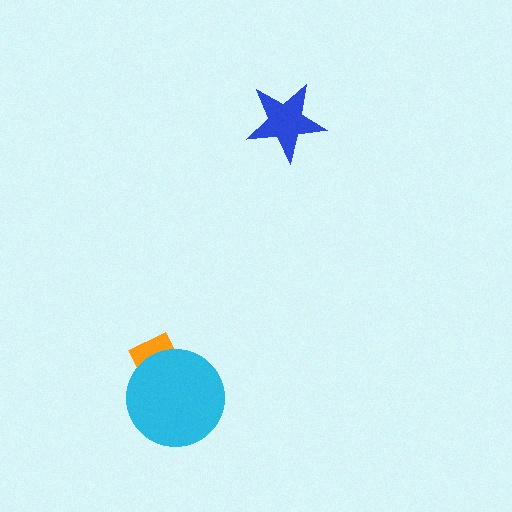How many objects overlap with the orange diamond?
1 object overlaps with the orange diamond.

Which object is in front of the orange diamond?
The cyan circle is in front of the orange diamond.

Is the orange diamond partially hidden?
Yes, it is partially covered by another shape.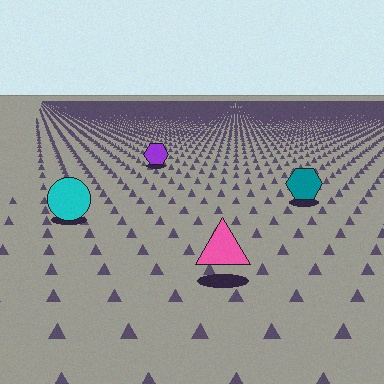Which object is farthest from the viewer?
The purple hexagon is farthest from the viewer. It appears smaller and the ground texture around it is denser.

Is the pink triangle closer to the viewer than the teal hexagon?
Yes. The pink triangle is closer — you can tell from the texture gradient: the ground texture is coarser near it.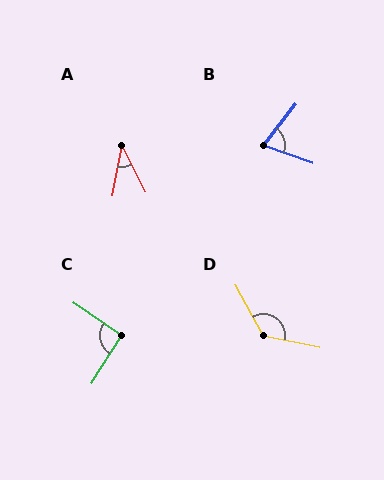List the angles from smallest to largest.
A (38°), B (72°), C (93°), D (130°).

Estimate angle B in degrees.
Approximately 72 degrees.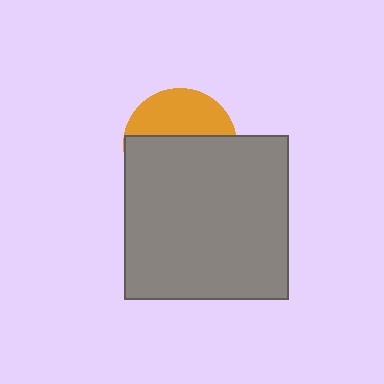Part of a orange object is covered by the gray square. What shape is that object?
It is a circle.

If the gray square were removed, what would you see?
You would see the complete orange circle.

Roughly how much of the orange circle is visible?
A small part of it is visible (roughly 39%).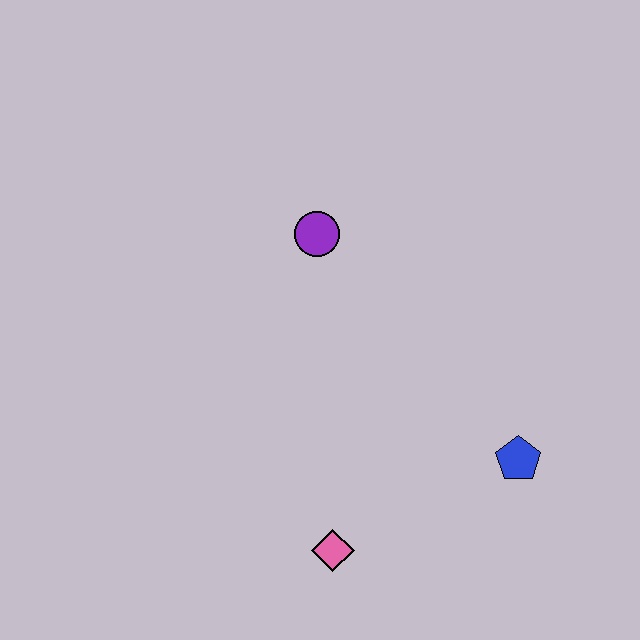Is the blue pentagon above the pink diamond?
Yes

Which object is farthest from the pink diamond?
The purple circle is farthest from the pink diamond.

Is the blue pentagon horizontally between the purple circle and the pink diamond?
No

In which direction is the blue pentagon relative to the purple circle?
The blue pentagon is below the purple circle.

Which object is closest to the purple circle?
The blue pentagon is closest to the purple circle.